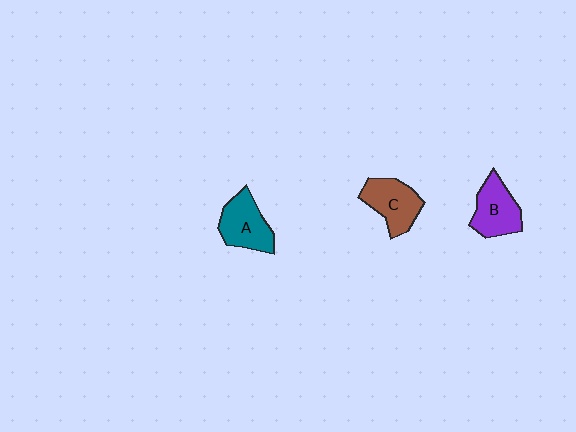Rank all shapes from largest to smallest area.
From largest to smallest: A (teal), C (brown), B (purple).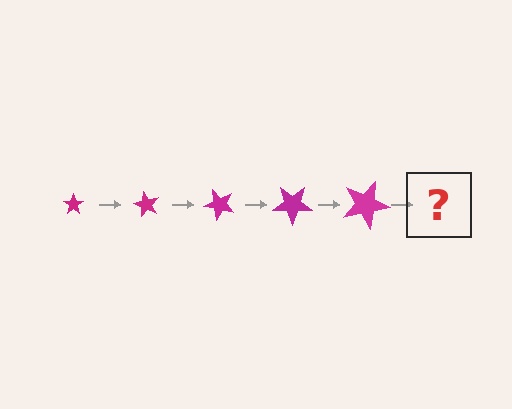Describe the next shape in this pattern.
It should be a star, larger than the previous one and rotated 300 degrees from the start.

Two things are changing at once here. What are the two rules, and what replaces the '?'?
The two rules are that the star grows larger each step and it rotates 60 degrees each step. The '?' should be a star, larger than the previous one and rotated 300 degrees from the start.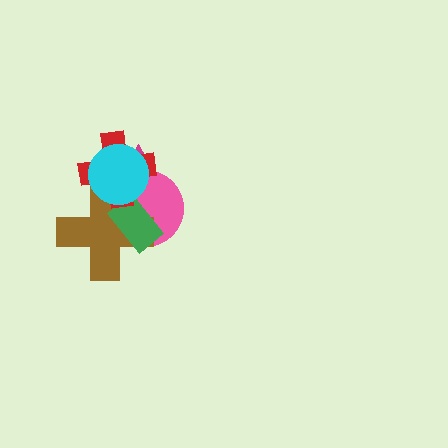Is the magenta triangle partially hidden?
Yes, it is partially covered by another shape.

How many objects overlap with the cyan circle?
4 objects overlap with the cyan circle.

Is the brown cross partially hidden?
Yes, it is partially covered by another shape.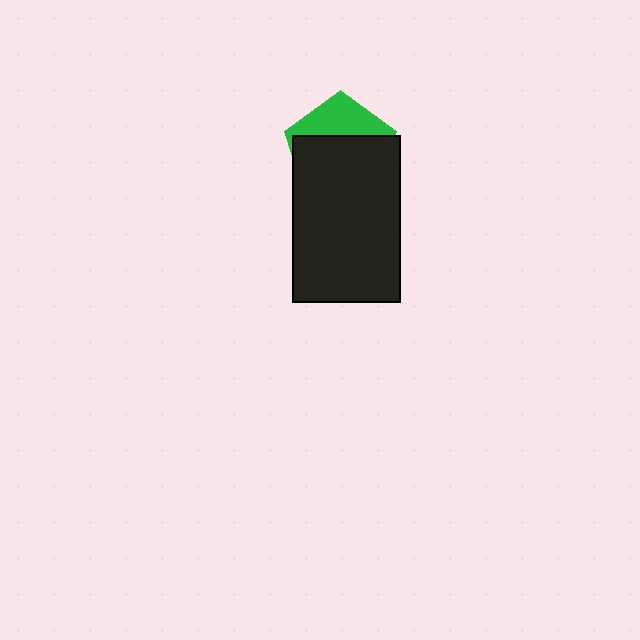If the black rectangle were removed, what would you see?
You would see the complete green pentagon.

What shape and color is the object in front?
The object in front is a black rectangle.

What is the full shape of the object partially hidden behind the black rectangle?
The partially hidden object is a green pentagon.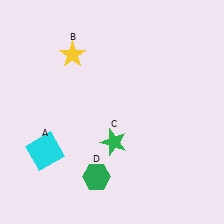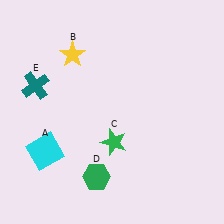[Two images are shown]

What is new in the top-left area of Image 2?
A teal cross (E) was added in the top-left area of Image 2.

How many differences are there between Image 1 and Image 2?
There is 1 difference between the two images.